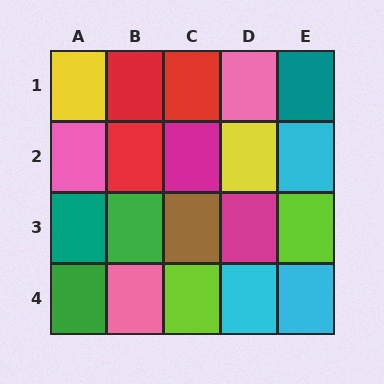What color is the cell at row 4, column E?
Cyan.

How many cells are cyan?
3 cells are cyan.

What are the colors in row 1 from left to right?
Yellow, red, red, pink, teal.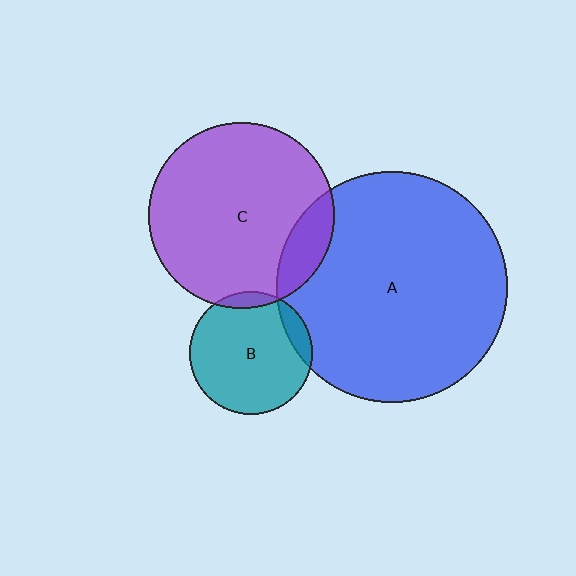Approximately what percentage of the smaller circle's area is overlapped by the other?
Approximately 15%.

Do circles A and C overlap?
Yes.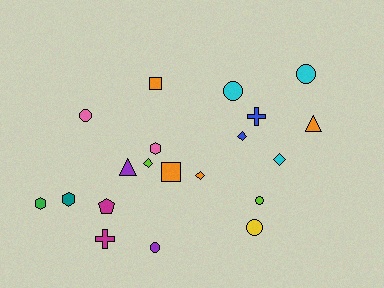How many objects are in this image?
There are 20 objects.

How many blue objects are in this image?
There are 2 blue objects.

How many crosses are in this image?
There are 2 crosses.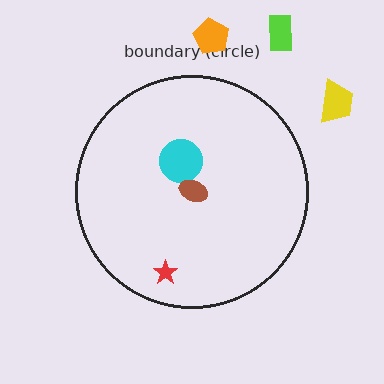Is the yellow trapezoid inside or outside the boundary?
Outside.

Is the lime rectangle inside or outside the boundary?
Outside.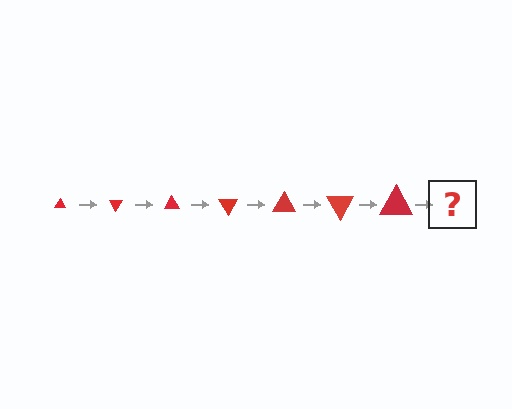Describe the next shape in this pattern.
It should be a triangle, larger than the previous one and rotated 420 degrees from the start.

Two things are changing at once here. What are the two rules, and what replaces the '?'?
The two rules are that the triangle grows larger each step and it rotates 60 degrees each step. The '?' should be a triangle, larger than the previous one and rotated 420 degrees from the start.